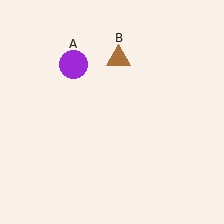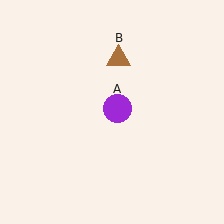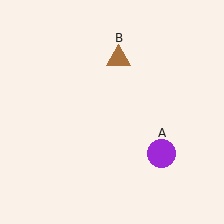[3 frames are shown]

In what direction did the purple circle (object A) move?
The purple circle (object A) moved down and to the right.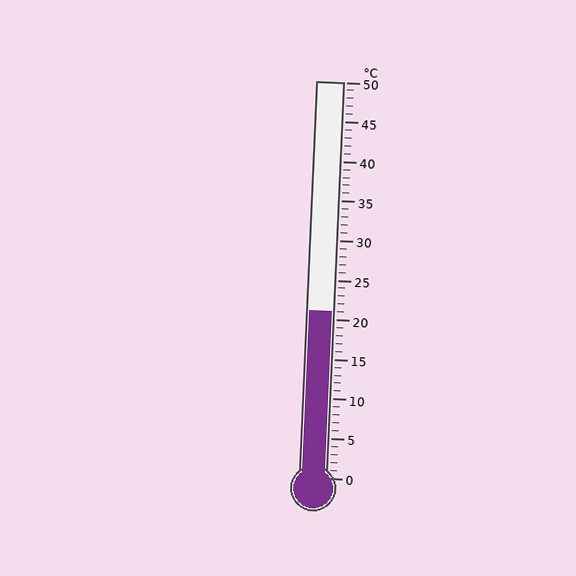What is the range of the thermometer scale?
The thermometer scale ranges from 0°C to 50°C.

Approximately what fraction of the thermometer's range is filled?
The thermometer is filled to approximately 40% of its range.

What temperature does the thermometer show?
The thermometer shows approximately 21°C.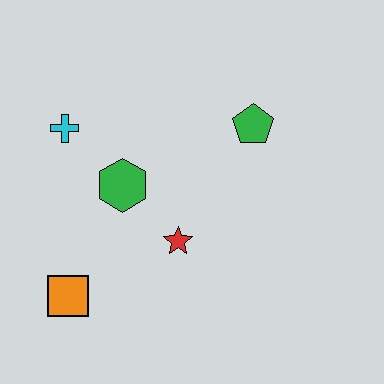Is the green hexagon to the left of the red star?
Yes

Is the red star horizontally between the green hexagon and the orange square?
No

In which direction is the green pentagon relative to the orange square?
The green pentagon is to the right of the orange square.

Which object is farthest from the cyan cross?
The green pentagon is farthest from the cyan cross.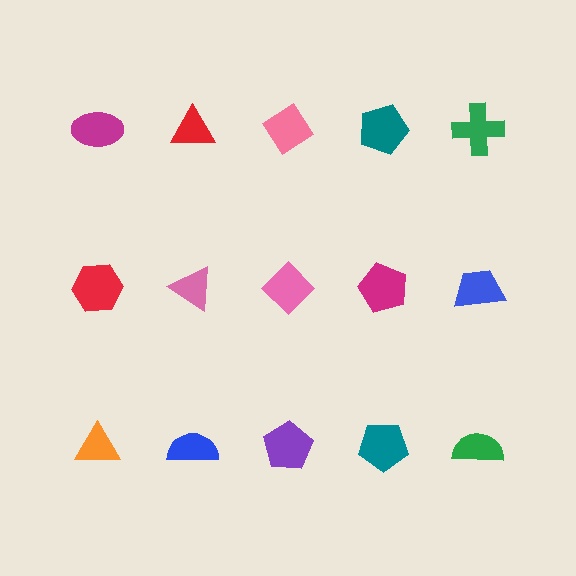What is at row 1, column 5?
A green cross.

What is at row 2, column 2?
A pink triangle.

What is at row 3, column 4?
A teal pentagon.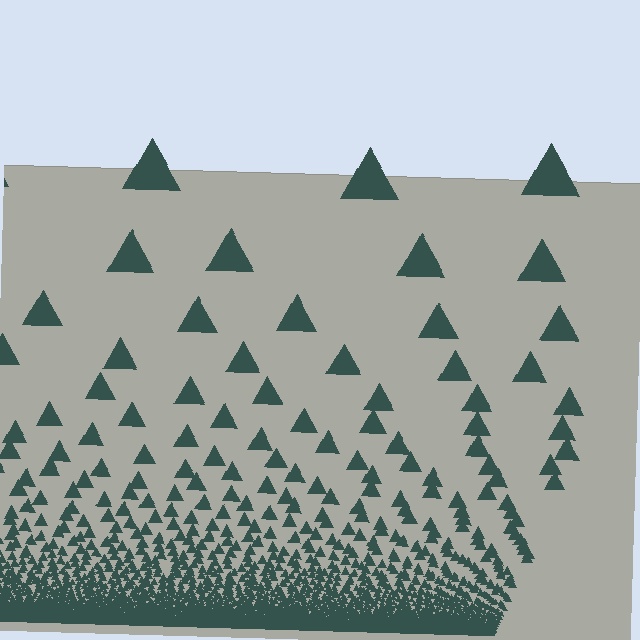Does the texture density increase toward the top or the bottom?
Density increases toward the bottom.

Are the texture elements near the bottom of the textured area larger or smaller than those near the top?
Smaller. The gradient is inverted — elements near the bottom are smaller and denser.